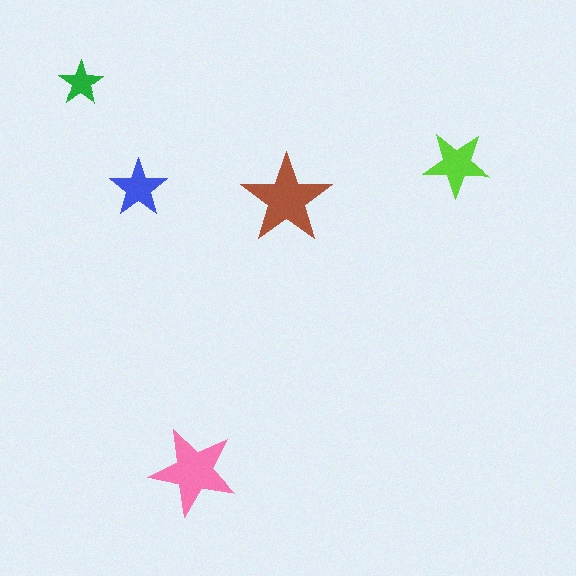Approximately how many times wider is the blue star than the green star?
About 1.5 times wider.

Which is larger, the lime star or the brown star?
The brown one.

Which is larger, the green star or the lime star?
The lime one.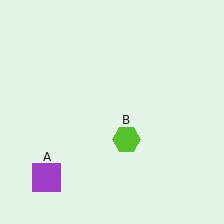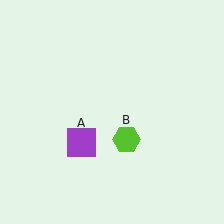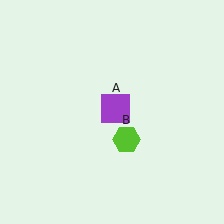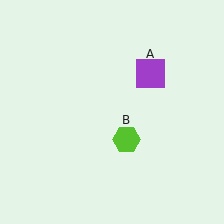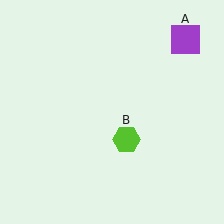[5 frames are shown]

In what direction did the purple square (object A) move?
The purple square (object A) moved up and to the right.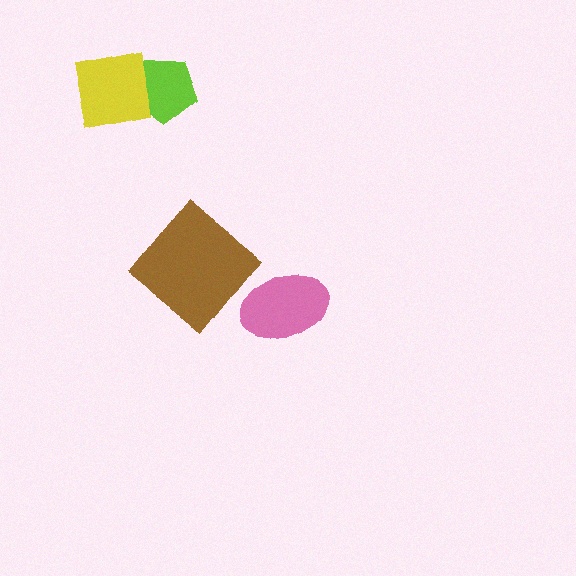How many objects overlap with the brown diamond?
0 objects overlap with the brown diamond.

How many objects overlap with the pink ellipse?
0 objects overlap with the pink ellipse.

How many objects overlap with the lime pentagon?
1 object overlaps with the lime pentagon.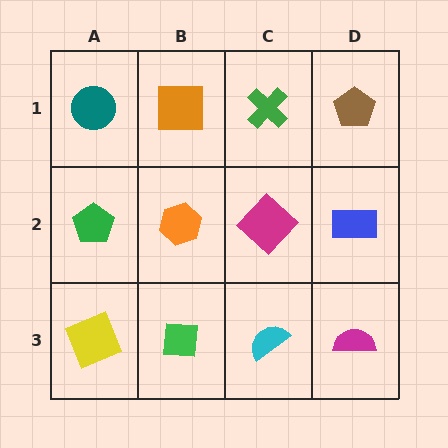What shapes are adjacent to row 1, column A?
A green pentagon (row 2, column A), an orange square (row 1, column B).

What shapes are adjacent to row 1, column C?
A magenta diamond (row 2, column C), an orange square (row 1, column B), a brown pentagon (row 1, column D).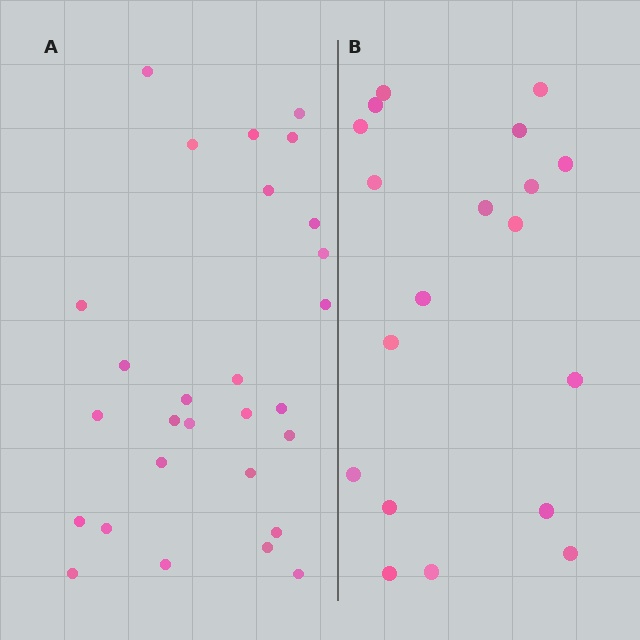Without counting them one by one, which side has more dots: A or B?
Region A (the left region) has more dots.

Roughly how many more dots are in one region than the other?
Region A has roughly 8 or so more dots than region B.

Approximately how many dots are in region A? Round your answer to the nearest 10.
About 30 dots. (The exact count is 28, which rounds to 30.)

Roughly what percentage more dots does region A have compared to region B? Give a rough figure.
About 45% more.